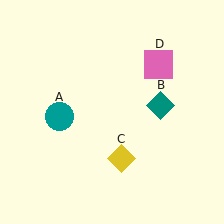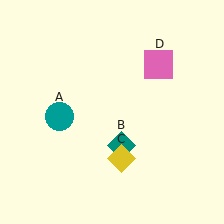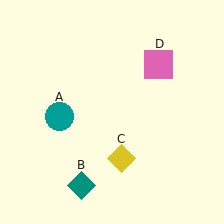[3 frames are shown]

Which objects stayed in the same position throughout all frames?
Teal circle (object A) and yellow diamond (object C) and pink square (object D) remained stationary.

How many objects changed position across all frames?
1 object changed position: teal diamond (object B).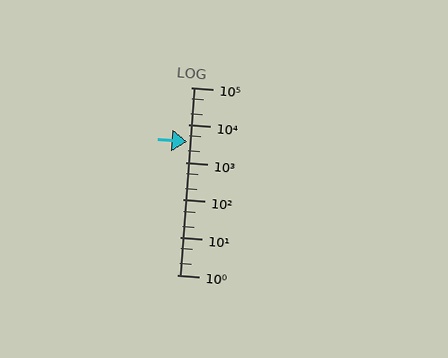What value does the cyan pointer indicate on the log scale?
The pointer indicates approximately 3600.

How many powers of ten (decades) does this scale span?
The scale spans 5 decades, from 1 to 100000.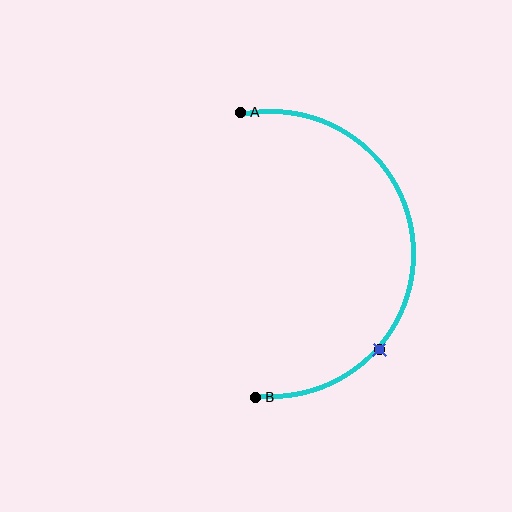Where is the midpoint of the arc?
The arc midpoint is the point on the curve farthest from the straight line joining A and B. It sits to the right of that line.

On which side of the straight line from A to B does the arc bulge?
The arc bulges to the right of the straight line connecting A and B.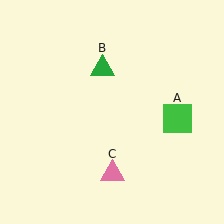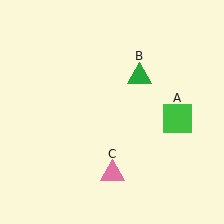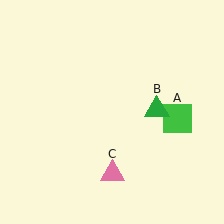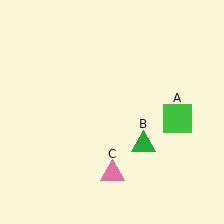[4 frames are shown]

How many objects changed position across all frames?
1 object changed position: green triangle (object B).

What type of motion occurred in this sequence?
The green triangle (object B) rotated clockwise around the center of the scene.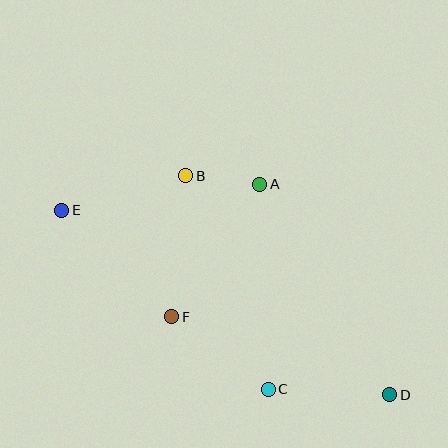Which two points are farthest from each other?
Points D and E are farthest from each other.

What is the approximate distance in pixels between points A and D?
The distance between A and D is approximately 247 pixels.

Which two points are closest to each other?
Points A and B are closest to each other.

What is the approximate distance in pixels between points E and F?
The distance between E and F is approximately 153 pixels.